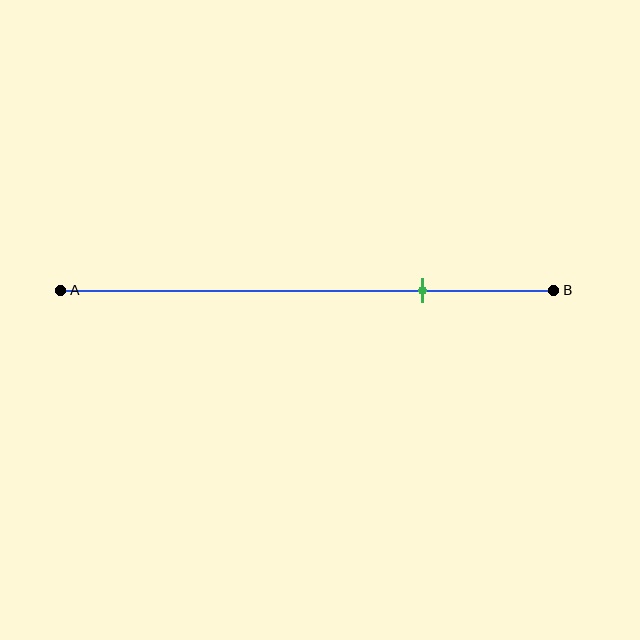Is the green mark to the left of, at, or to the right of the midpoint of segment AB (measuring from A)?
The green mark is to the right of the midpoint of segment AB.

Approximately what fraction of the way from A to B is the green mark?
The green mark is approximately 75% of the way from A to B.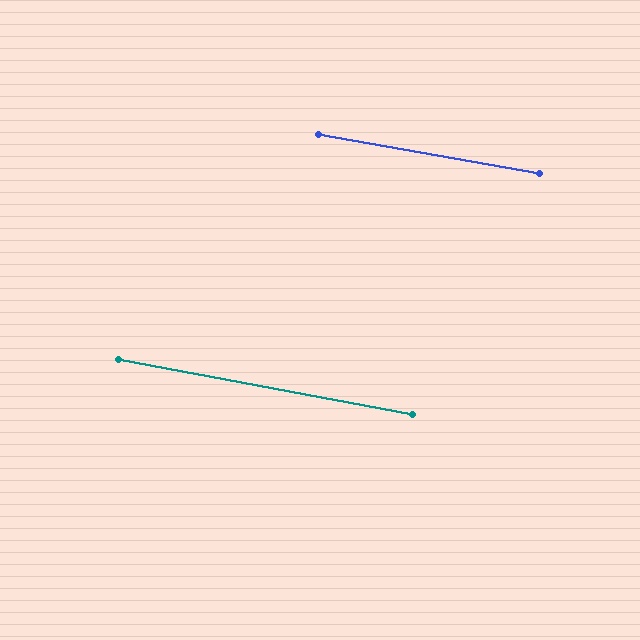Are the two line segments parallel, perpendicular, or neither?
Parallel — their directions differ by only 0.6°.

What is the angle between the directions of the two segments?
Approximately 1 degree.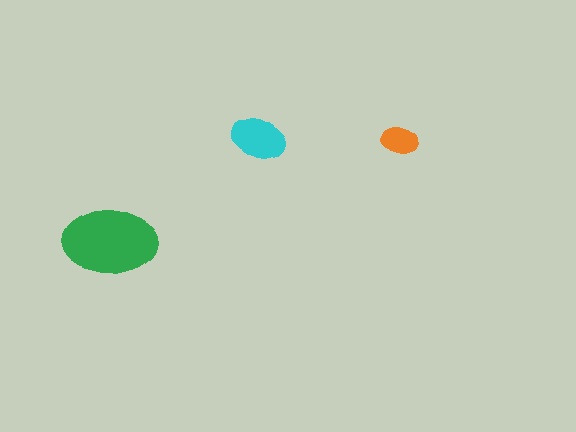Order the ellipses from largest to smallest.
the green one, the cyan one, the orange one.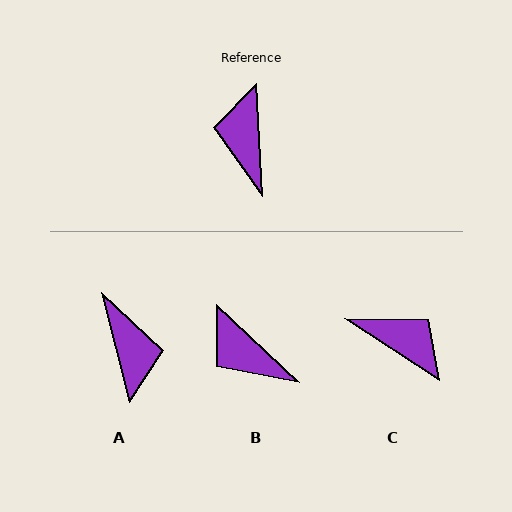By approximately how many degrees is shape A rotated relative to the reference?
Approximately 168 degrees clockwise.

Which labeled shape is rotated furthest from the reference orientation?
A, about 168 degrees away.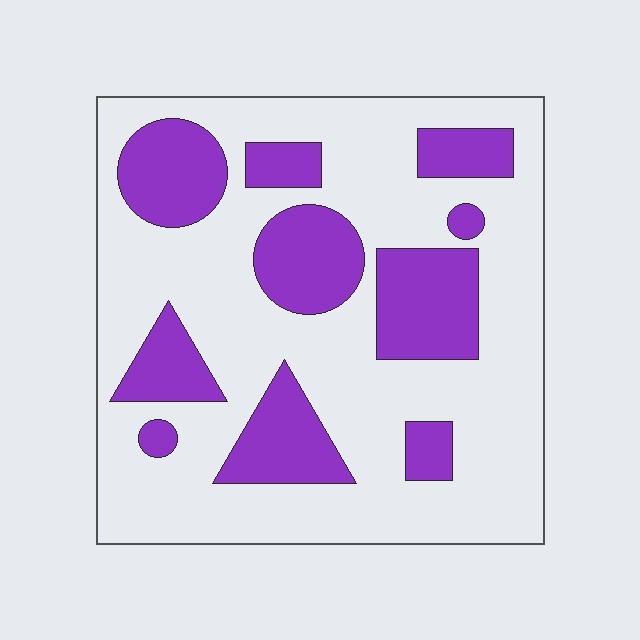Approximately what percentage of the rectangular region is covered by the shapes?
Approximately 30%.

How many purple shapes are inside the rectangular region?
10.